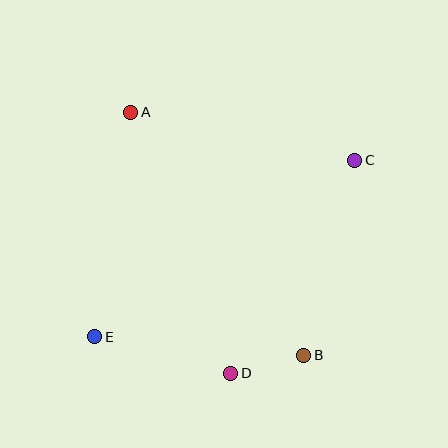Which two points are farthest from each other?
Points C and E are farthest from each other.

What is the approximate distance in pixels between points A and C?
The distance between A and C is approximately 229 pixels.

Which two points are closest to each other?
Points B and D are closest to each other.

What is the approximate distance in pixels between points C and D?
The distance between C and D is approximately 247 pixels.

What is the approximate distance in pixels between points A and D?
The distance between A and D is approximately 279 pixels.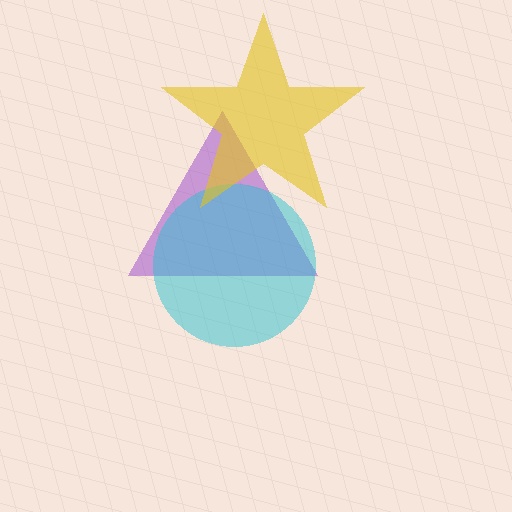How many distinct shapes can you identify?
There are 3 distinct shapes: a purple triangle, a cyan circle, a yellow star.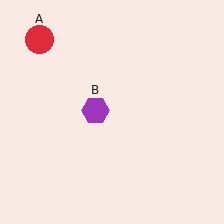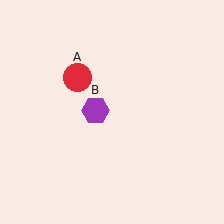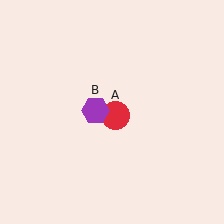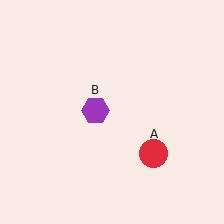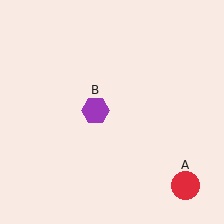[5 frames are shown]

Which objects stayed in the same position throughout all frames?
Purple hexagon (object B) remained stationary.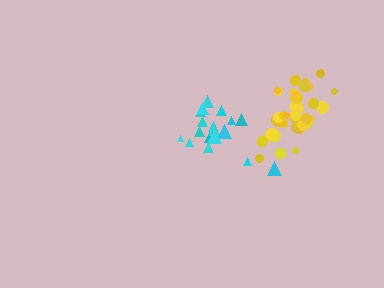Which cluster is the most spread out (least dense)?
Cyan.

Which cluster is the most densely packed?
Yellow.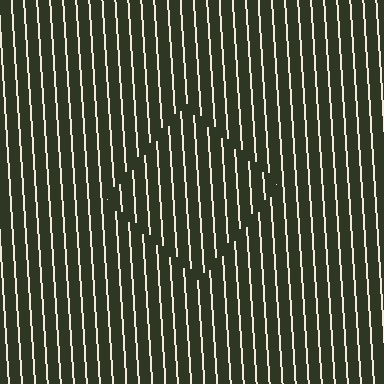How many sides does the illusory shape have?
4 sides — the line-ends trace a square.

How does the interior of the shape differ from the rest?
The interior of the shape contains the same grating, shifted by half a period — the contour is defined by the phase discontinuity where line-ends from the inner and outer gratings abut.